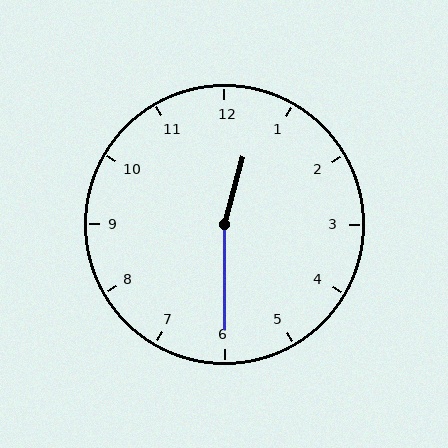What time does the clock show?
12:30.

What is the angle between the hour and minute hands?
Approximately 165 degrees.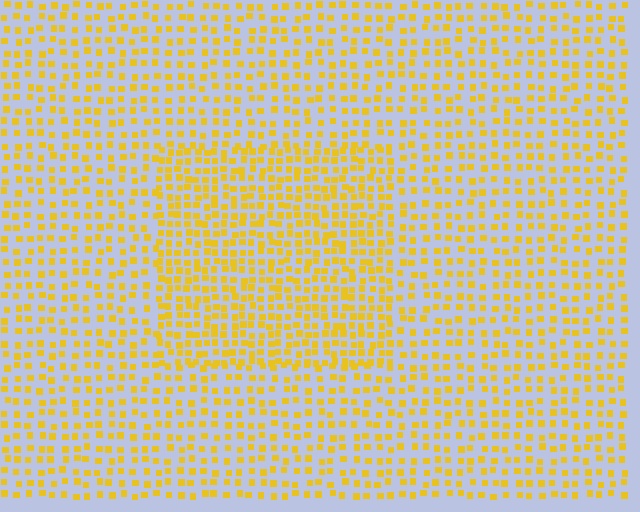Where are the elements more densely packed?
The elements are more densely packed inside the rectangle boundary.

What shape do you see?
I see a rectangle.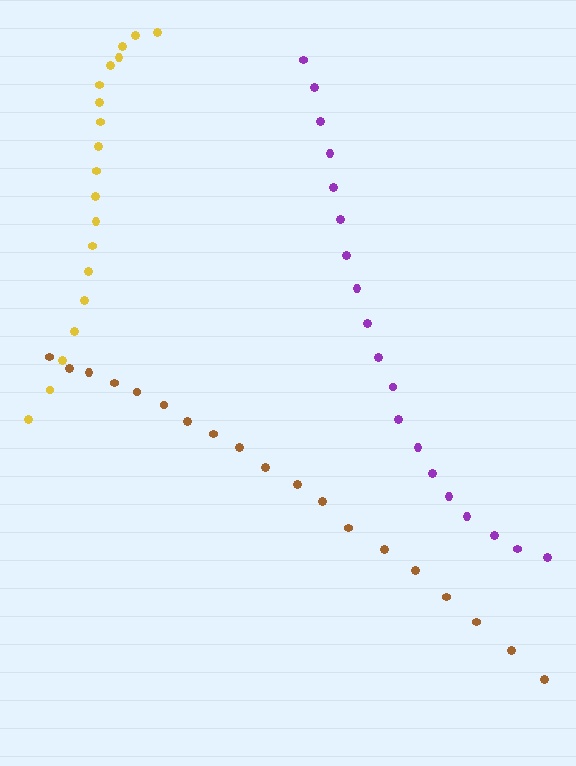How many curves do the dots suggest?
There are 3 distinct paths.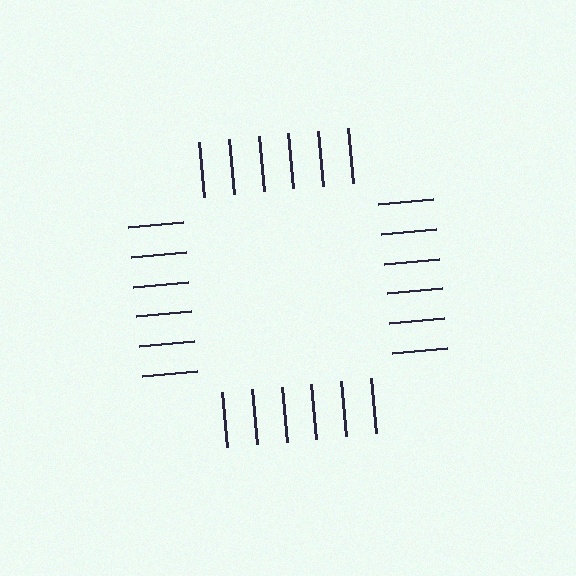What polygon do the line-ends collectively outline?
An illusory square — the line segments terminate on its edges but no continuous stroke is drawn.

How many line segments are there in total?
24 — 6 along each of the 4 edges.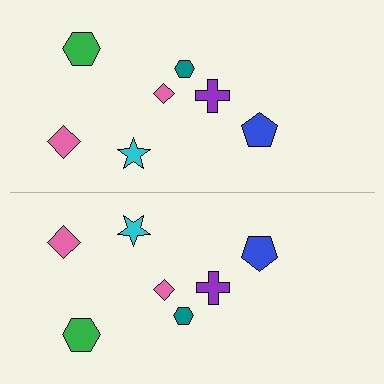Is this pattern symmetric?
Yes, this pattern has bilateral (reflection) symmetry.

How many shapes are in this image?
There are 14 shapes in this image.